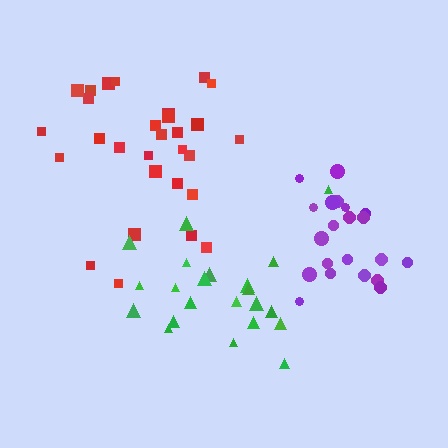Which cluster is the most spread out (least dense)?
Green.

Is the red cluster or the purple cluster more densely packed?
Purple.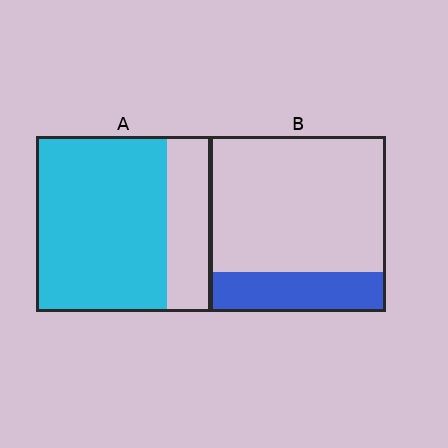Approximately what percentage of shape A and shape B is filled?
A is approximately 75% and B is approximately 25%.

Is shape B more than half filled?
No.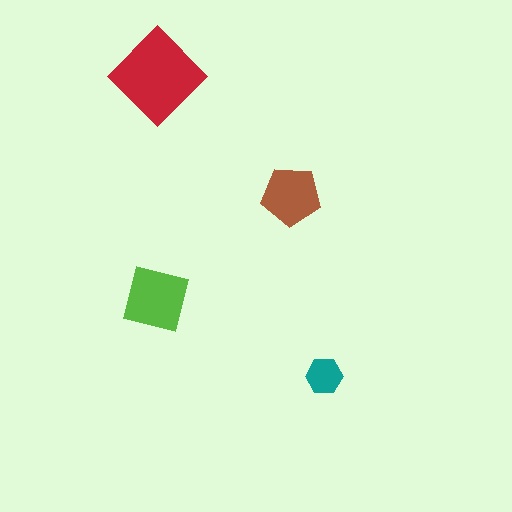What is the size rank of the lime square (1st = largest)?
2nd.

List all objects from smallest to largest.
The teal hexagon, the brown pentagon, the lime square, the red diamond.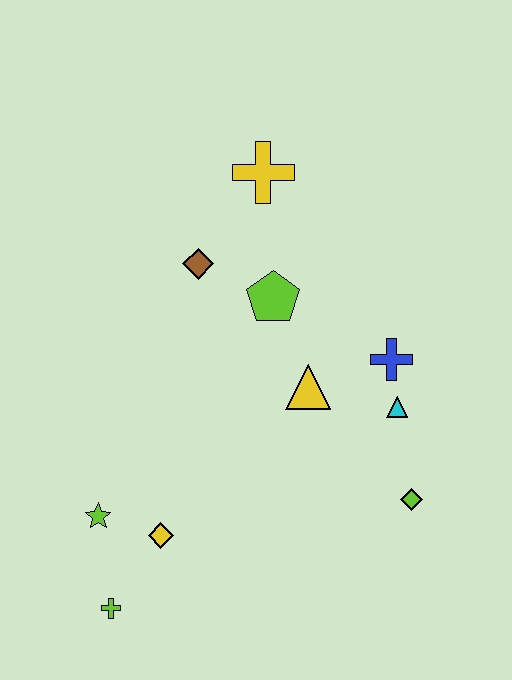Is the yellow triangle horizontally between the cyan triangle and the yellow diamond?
Yes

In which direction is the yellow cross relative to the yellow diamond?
The yellow cross is above the yellow diamond.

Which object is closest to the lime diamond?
The cyan triangle is closest to the lime diamond.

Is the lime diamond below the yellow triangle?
Yes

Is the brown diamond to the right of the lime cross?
Yes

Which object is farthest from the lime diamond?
The yellow cross is farthest from the lime diamond.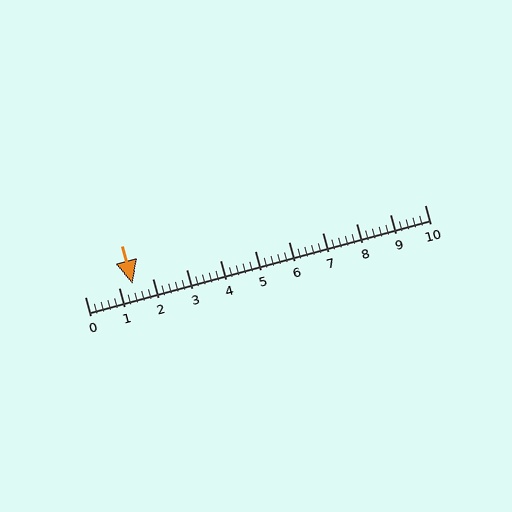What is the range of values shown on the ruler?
The ruler shows values from 0 to 10.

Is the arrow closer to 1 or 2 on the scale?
The arrow is closer to 1.